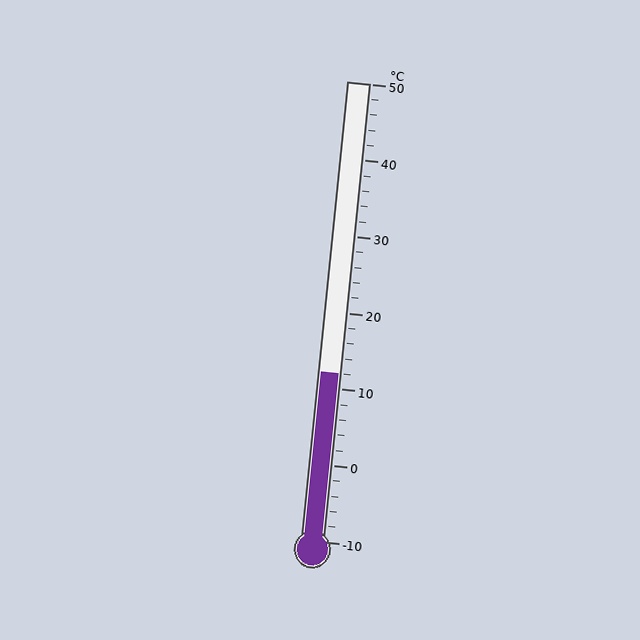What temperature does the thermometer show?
The thermometer shows approximately 12°C.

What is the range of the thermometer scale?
The thermometer scale ranges from -10°C to 50°C.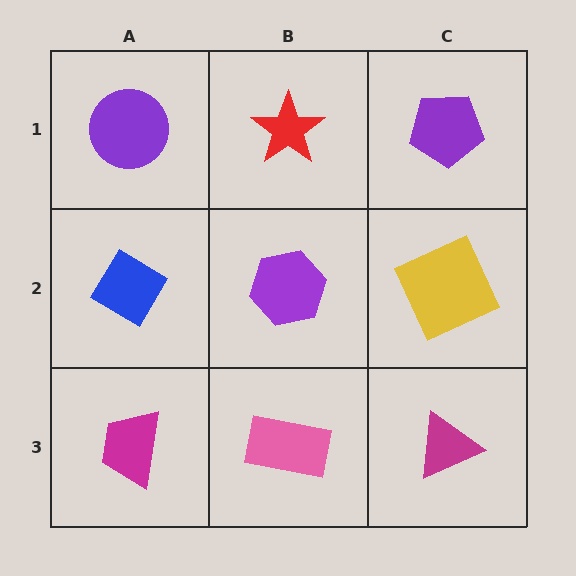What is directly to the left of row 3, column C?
A pink rectangle.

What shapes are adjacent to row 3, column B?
A purple hexagon (row 2, column B), a magenta trapezoid (row 3, column A), a magenta triangle (row 3, column C).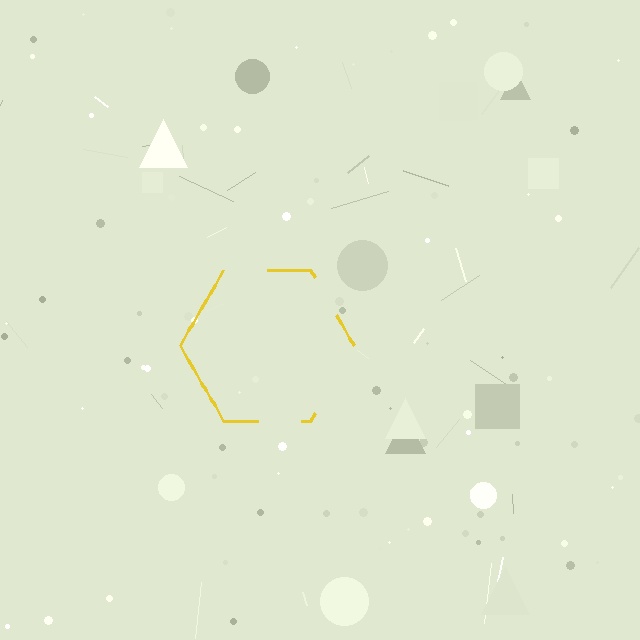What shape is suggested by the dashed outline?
The dashed outline suggests a hexagon.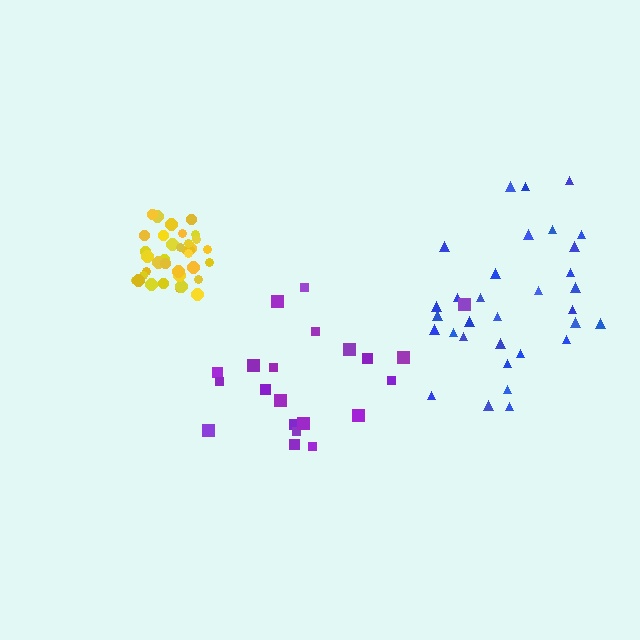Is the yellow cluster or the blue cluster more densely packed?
Yellow.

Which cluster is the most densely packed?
Yellow.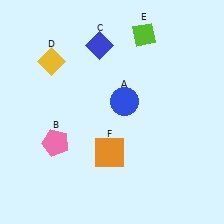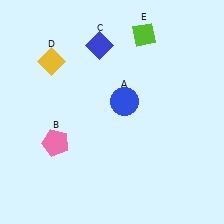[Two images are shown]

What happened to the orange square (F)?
The orange square (F) was removed in Image 2. It was in the bottom-left area of Image 1.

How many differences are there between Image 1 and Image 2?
There is 1 difference between the two images.